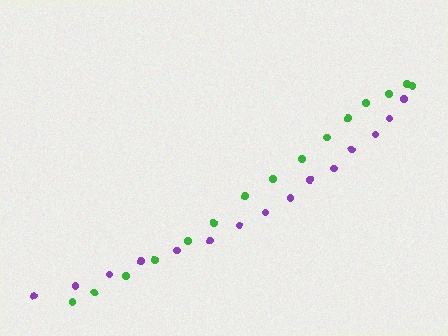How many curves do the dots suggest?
There are 2 distinct paths.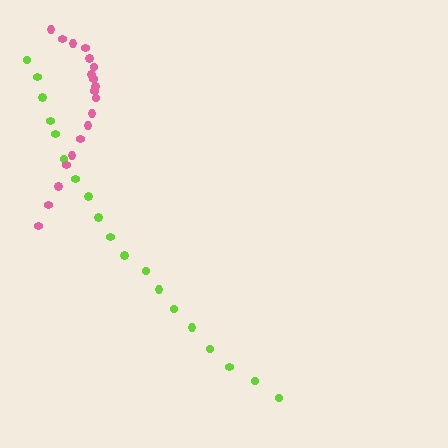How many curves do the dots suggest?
There are 2 distinct paths.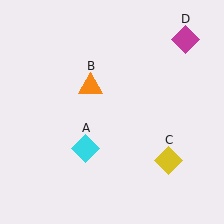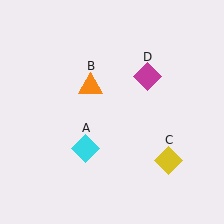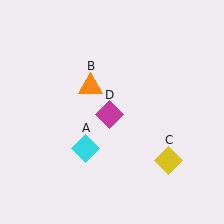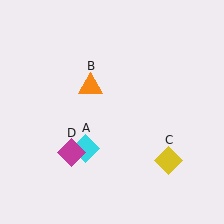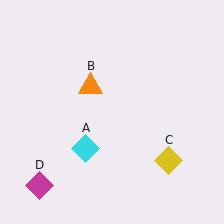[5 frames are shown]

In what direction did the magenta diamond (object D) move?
The magenta diamond (object D) moved down and to the left.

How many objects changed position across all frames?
1 object changed position: magenta diamond (object D).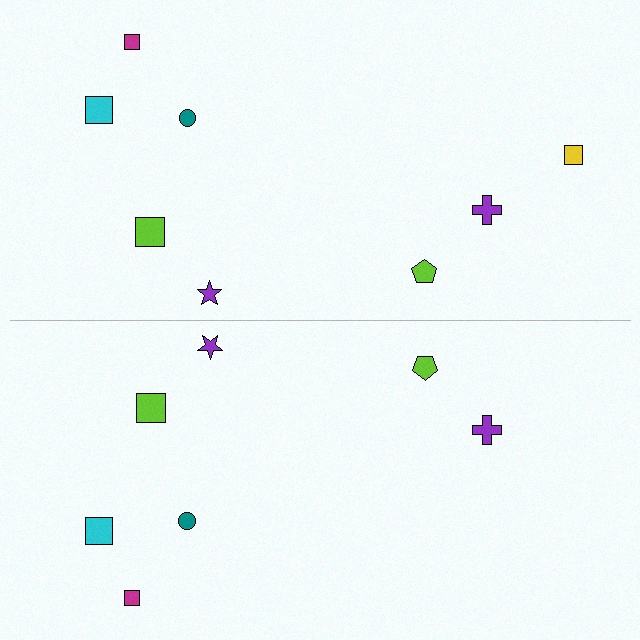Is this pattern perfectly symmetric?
No, the pattern is not perfectly symmetric. A yellow square is missing from the bottom side.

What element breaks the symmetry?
A yellow square is missing from the bottom side.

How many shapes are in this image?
There are 15 shapes in this image.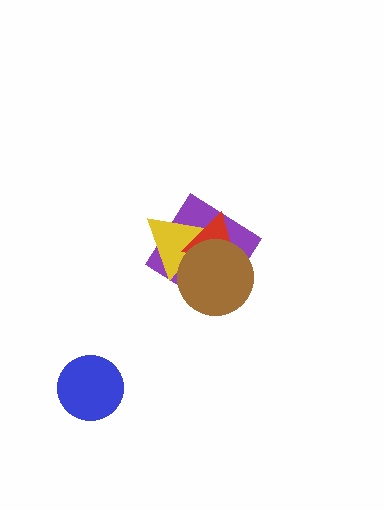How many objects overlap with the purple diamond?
3 objects overlap with the purple diamond.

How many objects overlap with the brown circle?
3 objects overlap with the brown circle.